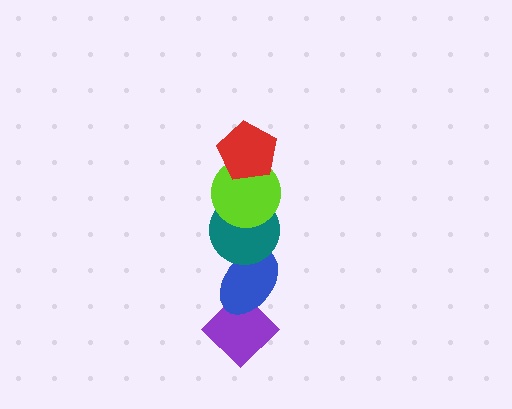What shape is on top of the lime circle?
The red pentagon is on top of the lime circle.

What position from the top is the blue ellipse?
The blue ellipse is 4th from the top.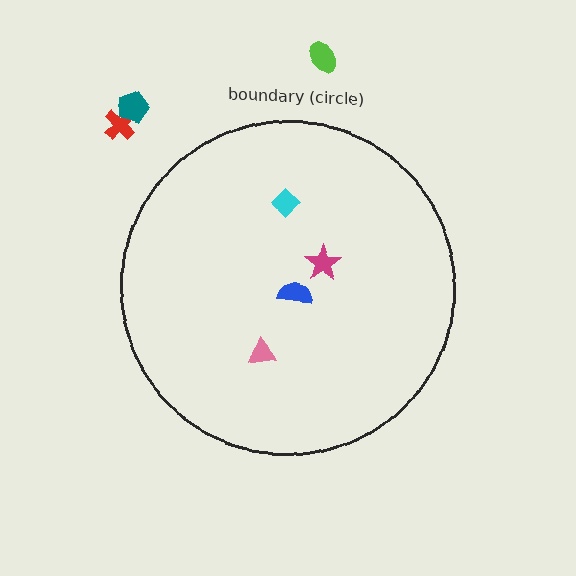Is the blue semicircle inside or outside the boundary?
Inside.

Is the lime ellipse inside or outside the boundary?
Outside.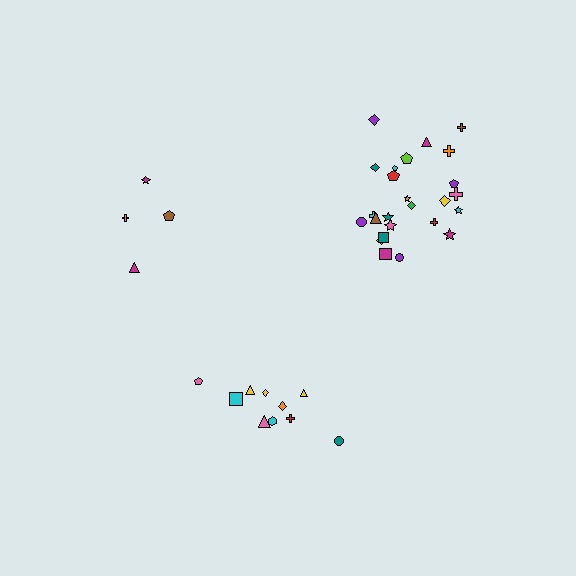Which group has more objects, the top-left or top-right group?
The top-right group.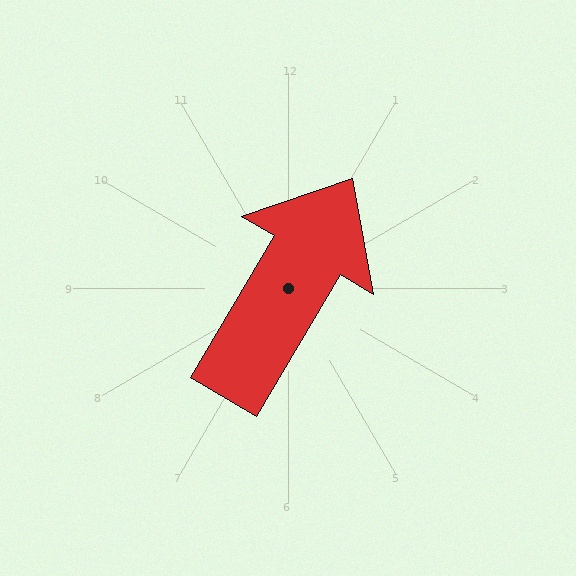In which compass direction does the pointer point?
Northeast.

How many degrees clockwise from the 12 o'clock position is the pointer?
Approximately 31 degrees.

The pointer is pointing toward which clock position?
Roughly 1 o'clock.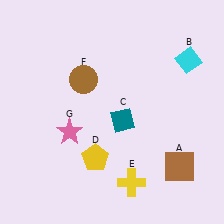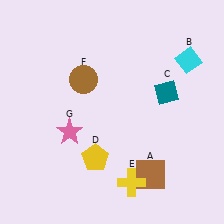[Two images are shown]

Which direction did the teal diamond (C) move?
The teal diamond (C) moved right.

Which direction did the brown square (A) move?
The brown square (A) moved left.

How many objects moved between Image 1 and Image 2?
2 objects moved between the two images.